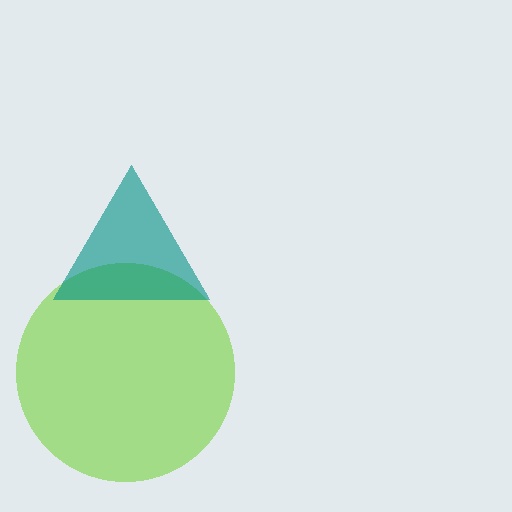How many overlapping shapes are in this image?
There are 2 overlapping shapes in the image.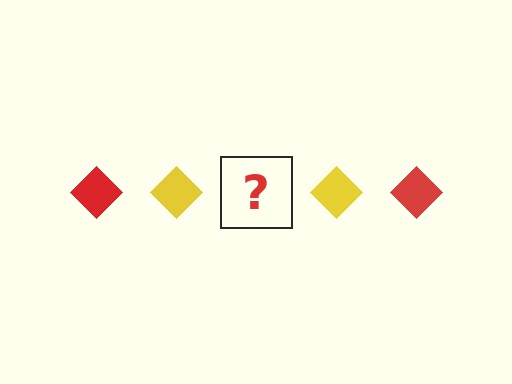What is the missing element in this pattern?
The missing element is a red diamond.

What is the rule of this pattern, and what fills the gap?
The rule is that the pattern cycles through red, yellow diamonds. The gap should be filled with a red diamond.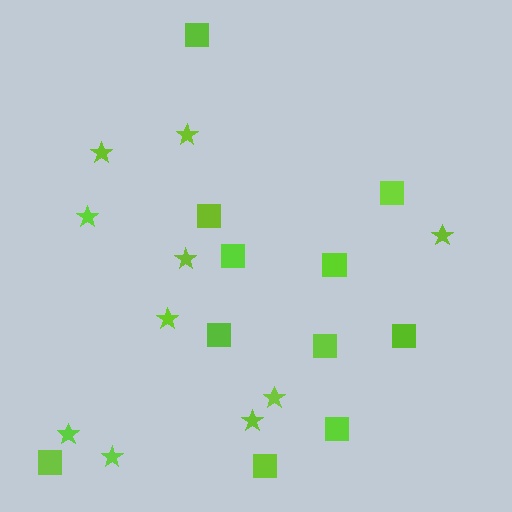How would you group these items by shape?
There are 2 groups: one group of squares (11) and one group of stars (10).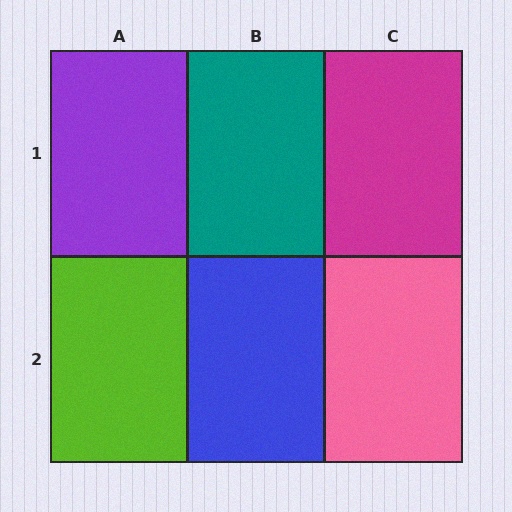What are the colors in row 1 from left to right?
Purple, teal, magenta.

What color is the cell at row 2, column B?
Blue.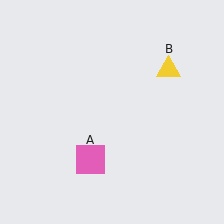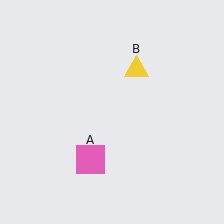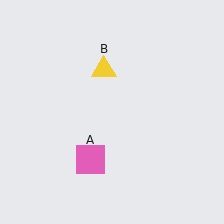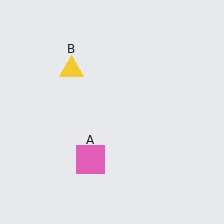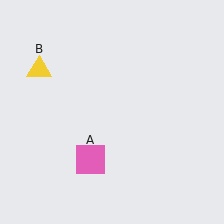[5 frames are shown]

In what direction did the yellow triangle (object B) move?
The yellow triangle (object B) moved left.